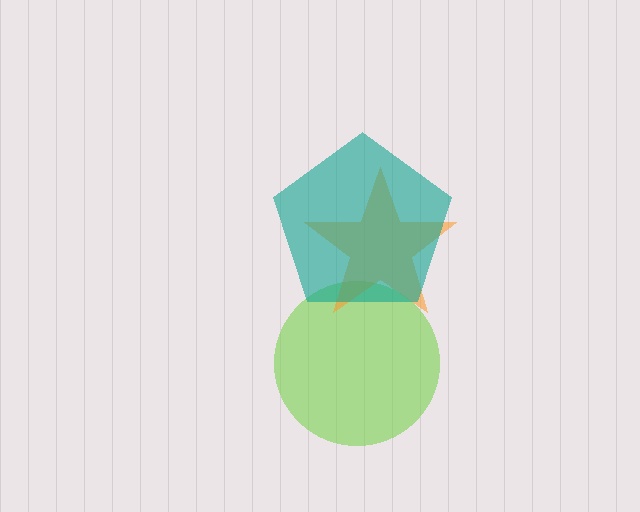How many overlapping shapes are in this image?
There are 3 overlapping shapes in the image.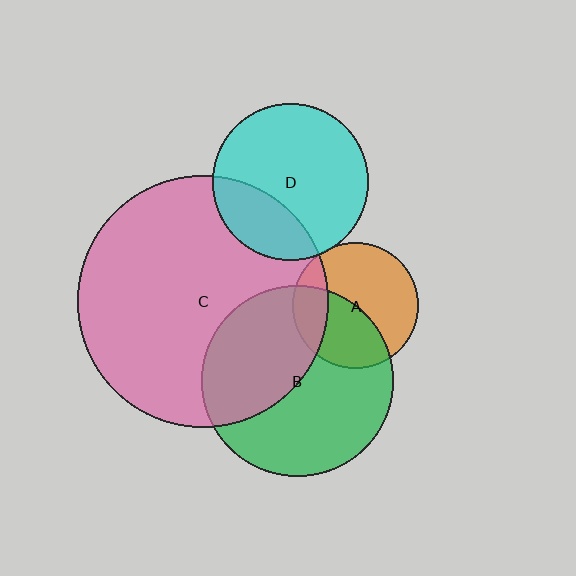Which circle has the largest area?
Circle C (pink).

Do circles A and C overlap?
Yes.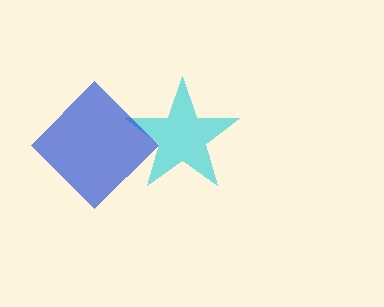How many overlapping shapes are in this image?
There are 2 overlapping shapes in the image.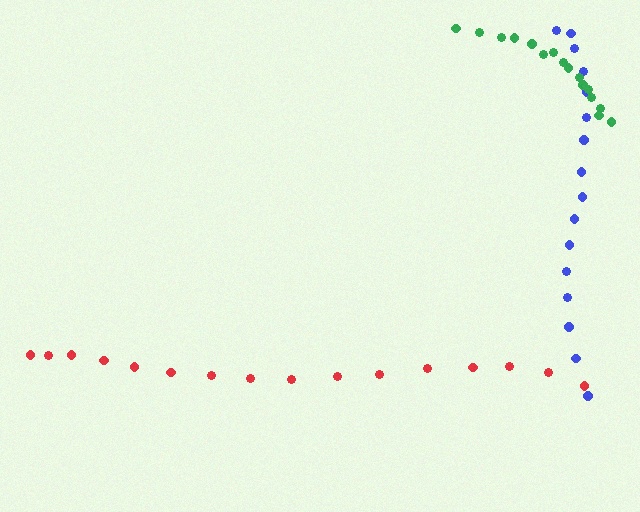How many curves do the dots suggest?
There are 3 distinct paths.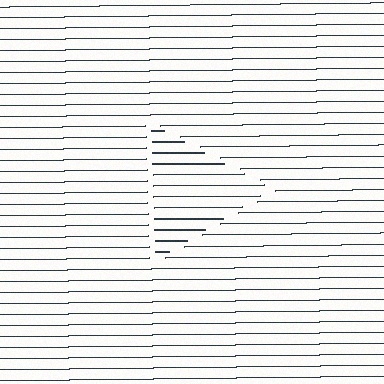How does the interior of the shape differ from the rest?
The interior of the shape contains the same grating, shifted by half a period — the contour is defined by the phase discontinuity where line-ends from the inner and outer gratings abut.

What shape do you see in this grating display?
An illusory triangle. The interior of the shape contains the same grating, shifted by half a period — the contour is defined by the phase discontinuity where line-ends from the inner and outer gratings abut.